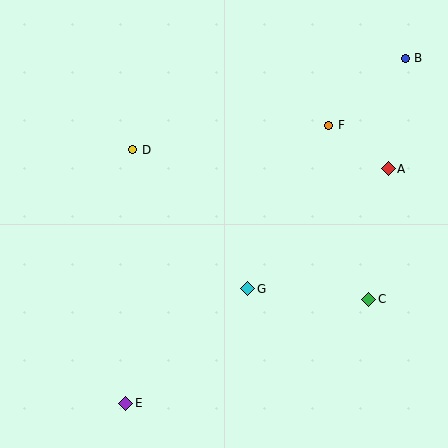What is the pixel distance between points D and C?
The distance between D and C is 279 pixels.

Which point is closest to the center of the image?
Point G at (247, 289) is closest to the center.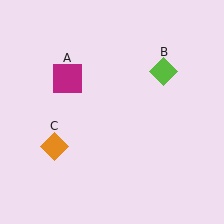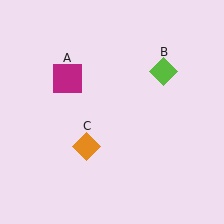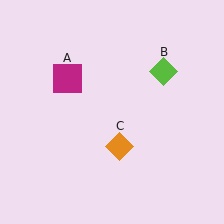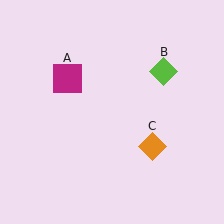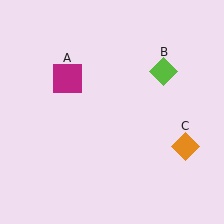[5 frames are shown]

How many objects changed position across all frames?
1 object changed position: orange diamond (object C).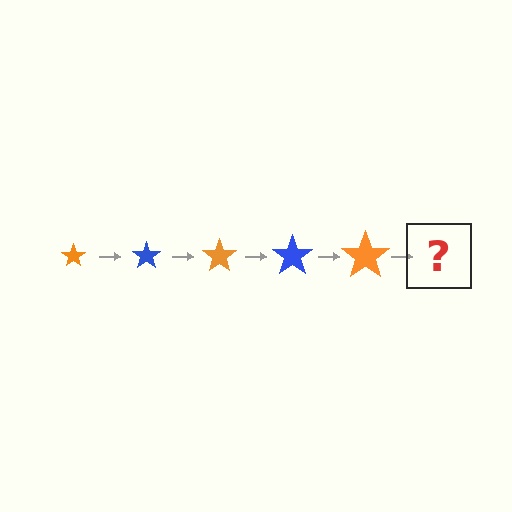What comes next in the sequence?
The next element should be a blue star, larger than the previous one.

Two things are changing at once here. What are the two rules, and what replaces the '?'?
The two rules are that the star grows larger each step and the color cycles through orange and blue. The '?' should be a blue star, larger than the previous one.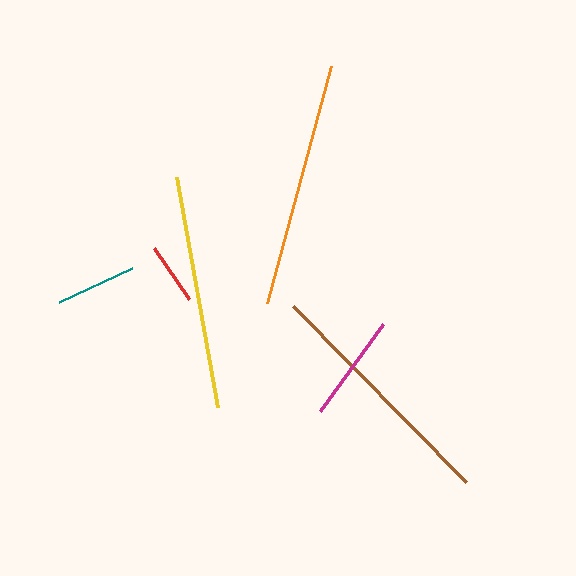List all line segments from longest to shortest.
From longest to shortest: orange, brown, yellow, magenta, teal, red.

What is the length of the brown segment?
The brown segment is approximately 246 pixels long.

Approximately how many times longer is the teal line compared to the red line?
The teal line is approximately 1.3 times the length of the red line.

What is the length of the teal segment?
The teal segment is approximately 80 pixels long.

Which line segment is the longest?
The orange line is the longest at approximately 246 pixels.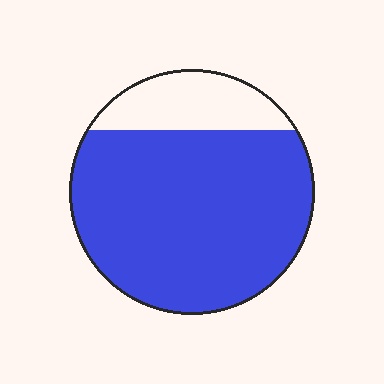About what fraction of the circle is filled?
About four fifths (4/5).